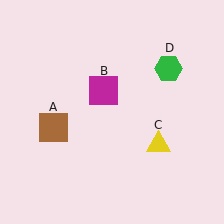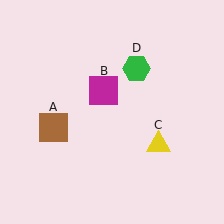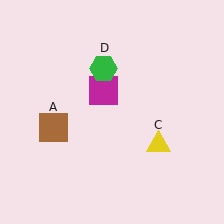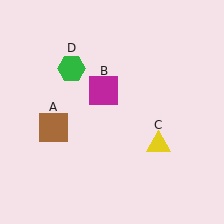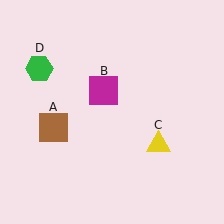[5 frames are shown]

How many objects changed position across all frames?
1 object changed position: green hexagon (object D).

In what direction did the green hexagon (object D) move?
The green hexagon (object D) moved left.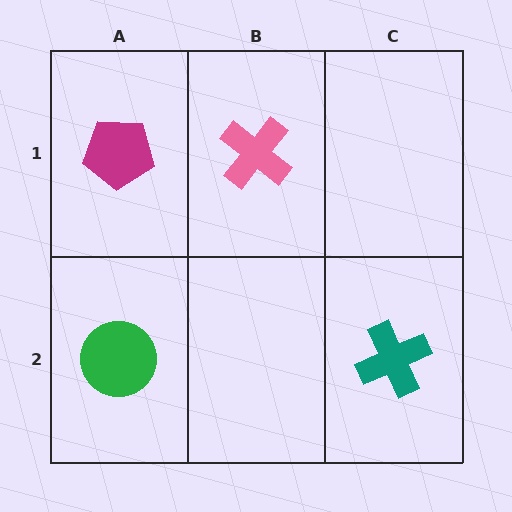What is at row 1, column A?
A magenta pentagon.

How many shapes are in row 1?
2 shapes.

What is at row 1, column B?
A pink cross.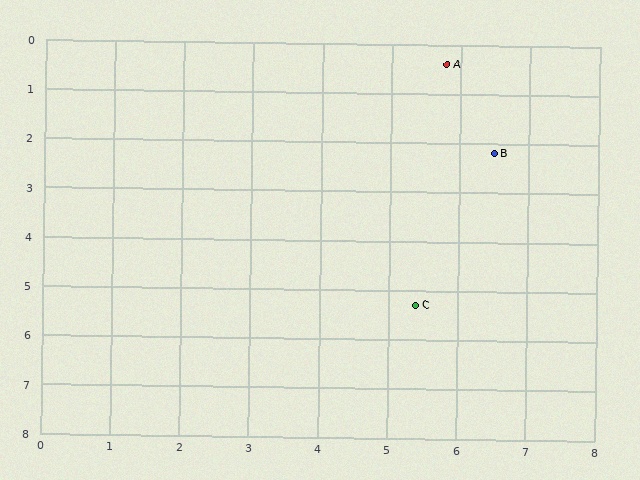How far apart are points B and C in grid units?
Points B and C are about 3.3 grid units apart.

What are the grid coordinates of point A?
Point A is at approximately (5.8, 0.4).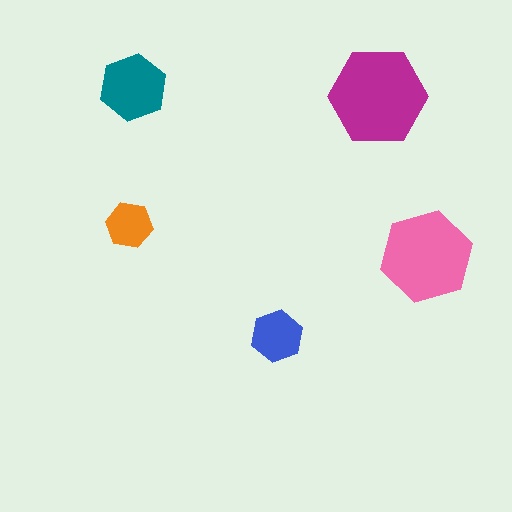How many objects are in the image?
There are 5 objects in the image.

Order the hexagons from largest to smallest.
the magenta one, the pink one, the teal one, the blue one, the orange one.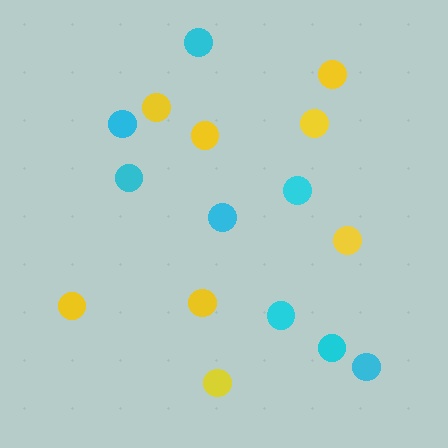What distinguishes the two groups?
There are 2 groups: one group of yellow circles (8) and one group of cyan circles (8).